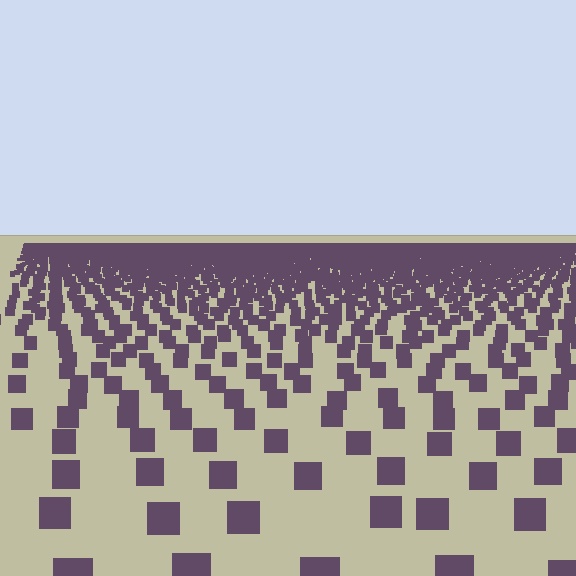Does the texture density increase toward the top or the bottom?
Density increases toward the top.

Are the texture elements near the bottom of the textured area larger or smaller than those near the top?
Larger. Near the bottom, elements are closer to the viewer and appear at a bigger on-screen size.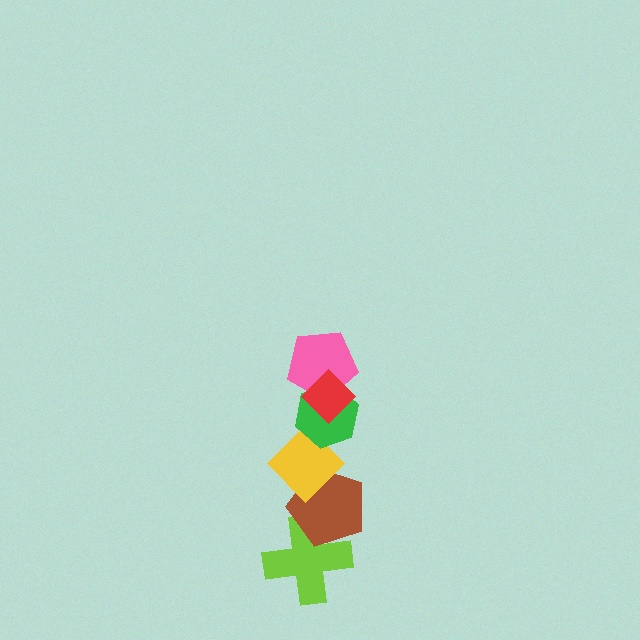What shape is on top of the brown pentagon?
The yellow diamond is on top of the brown pentagon.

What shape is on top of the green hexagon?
The pink pentagon is on top of the green hexagon.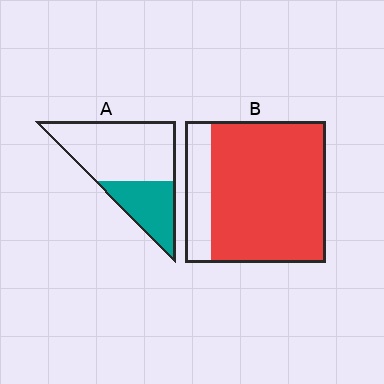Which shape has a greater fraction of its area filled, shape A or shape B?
Shape B.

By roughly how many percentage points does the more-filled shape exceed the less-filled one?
By roughly 50 percentage points (B over A).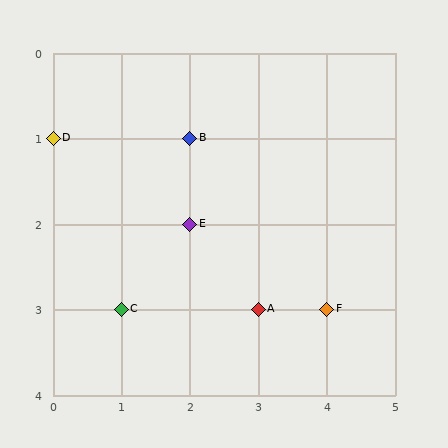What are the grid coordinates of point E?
Point E is at grid coordinates (2, 2).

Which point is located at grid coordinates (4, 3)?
Point F is at (4, 3).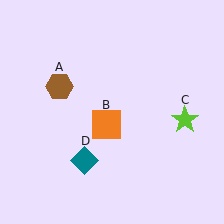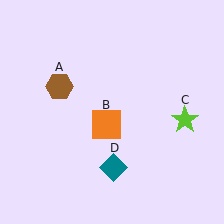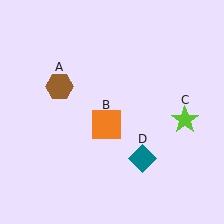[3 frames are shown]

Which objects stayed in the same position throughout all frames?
Brown hexagon (object A) and orange square (object B) and lime star (object C) remained stationary.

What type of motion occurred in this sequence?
The teal diamond (object D) rotated counterclockwise around the center of the scene.